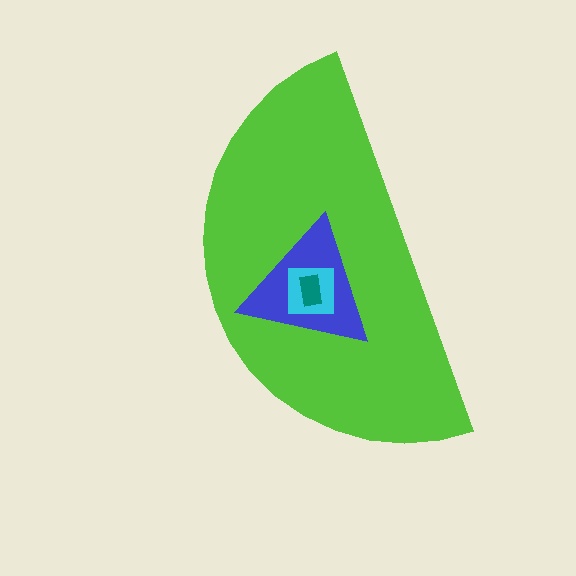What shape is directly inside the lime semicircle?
The blue triangle.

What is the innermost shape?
The teal rectangle.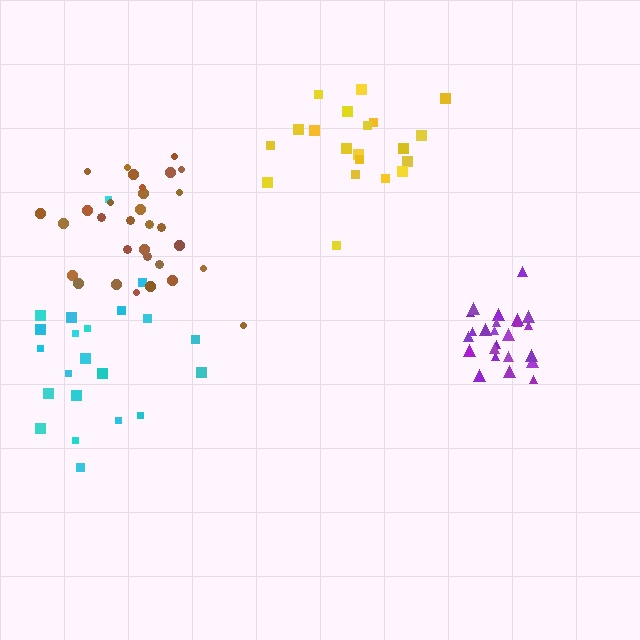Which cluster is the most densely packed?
Purple.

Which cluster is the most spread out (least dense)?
Cyan.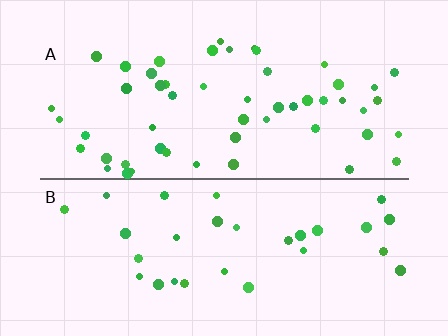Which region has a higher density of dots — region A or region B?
A (the top).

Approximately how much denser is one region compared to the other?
Approximately 1.7× — region A over region B.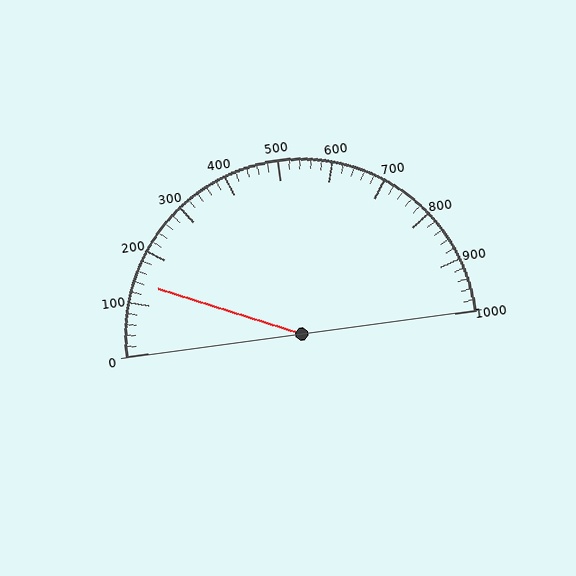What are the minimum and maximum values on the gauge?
The gauge ranges from 0 to 1000.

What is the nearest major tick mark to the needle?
The nearest major tick mark is 100.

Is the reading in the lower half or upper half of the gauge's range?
The reading is in the lower half of the range (0 to 1000).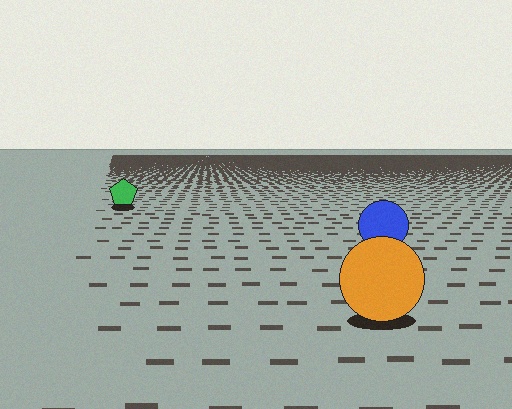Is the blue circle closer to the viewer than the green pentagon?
Yes. The blue circle is closer — you can tell from the texture gradient: the ground texture is coarser near it.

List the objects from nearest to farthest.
From nearest to farthest: the orange circle, the blue circle, the green pentagon.